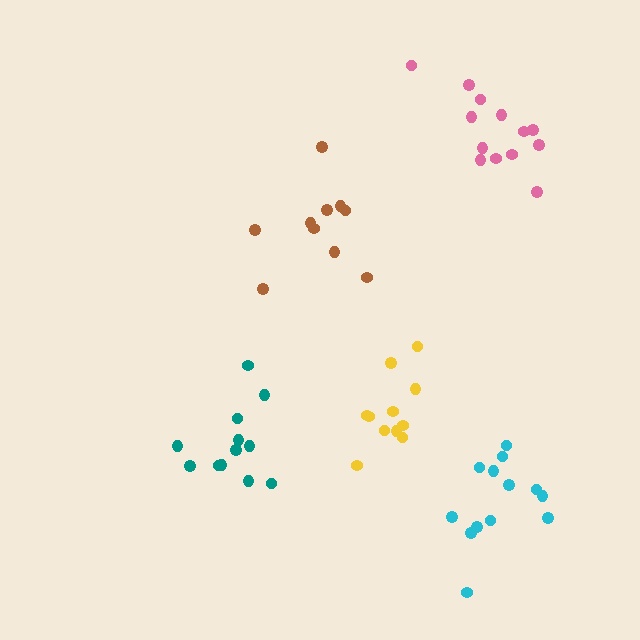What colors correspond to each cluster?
The clusters are colored: pink, cyan, brown, yellow, teal.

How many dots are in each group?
Group 1: 13 dots, Group 2: 13 dots, Group 3: 10 dots, Group 4: 11 dots, Group 5: 12 dots (59 total).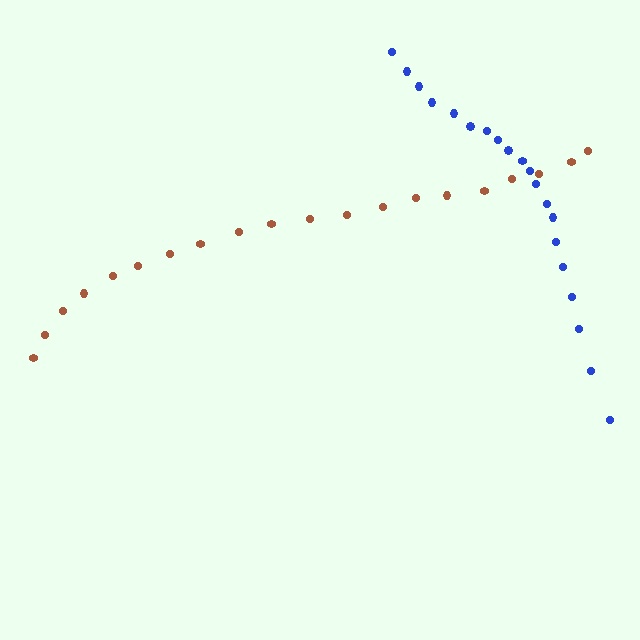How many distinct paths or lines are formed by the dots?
There are 2 distinct paths.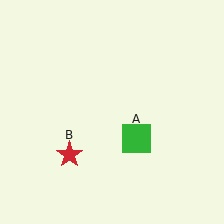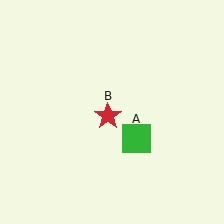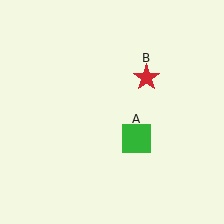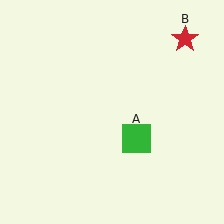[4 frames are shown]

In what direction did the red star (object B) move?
The red star (object B) moved up and to the right.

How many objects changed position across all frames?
1 object changed position: red star (object B).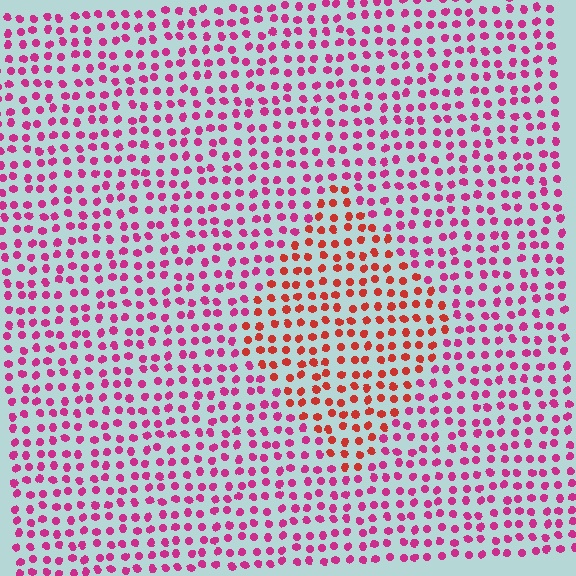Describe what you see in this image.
The image is filled with small magenta elements in a uniform arrangement. A diamond-shaped region is visible where the elements are tinted to a slightly different hue, forming a subtle color boundary.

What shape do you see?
I see a diamond.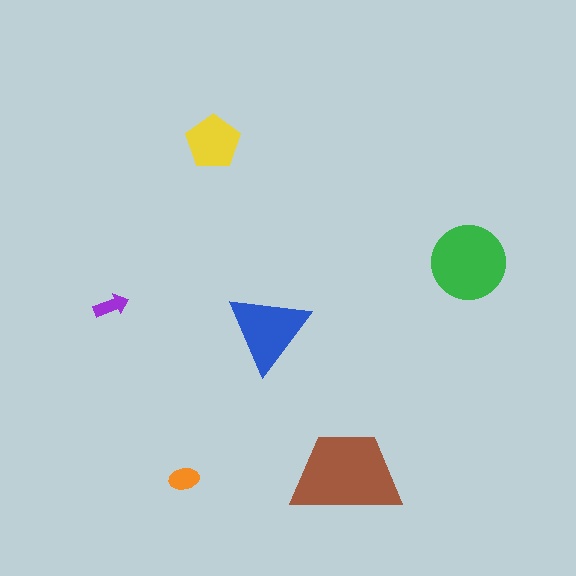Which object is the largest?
The brown trapezoid.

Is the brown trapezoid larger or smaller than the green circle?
Larger.